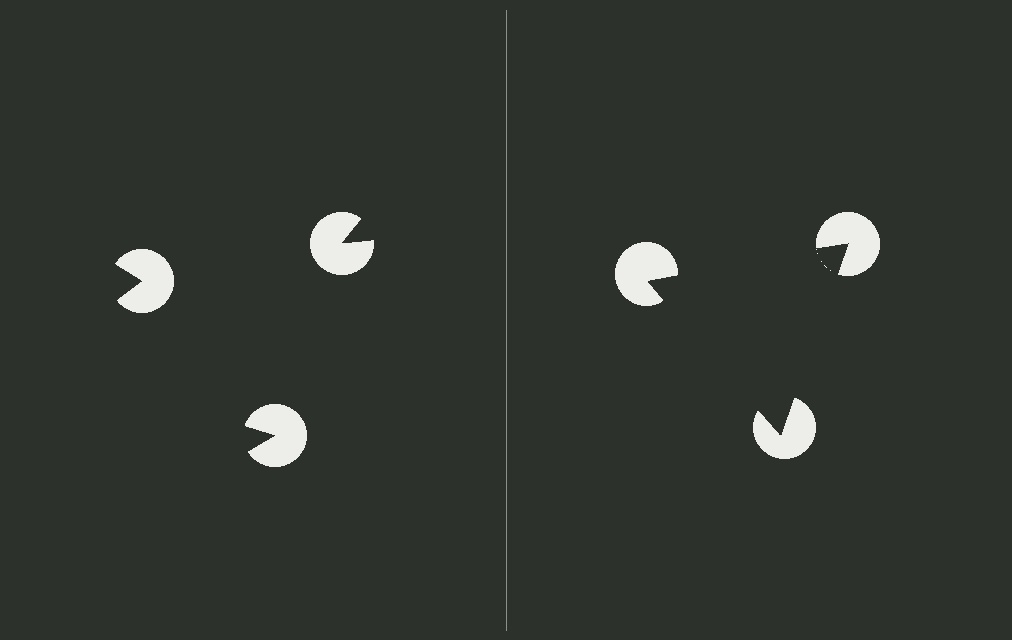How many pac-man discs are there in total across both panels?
6 — 3 on each side.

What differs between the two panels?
The pac-man discs are positioned identically on both sides; only the wedge orientations differ. On the right they align to a triangle; on the left they are misaligned.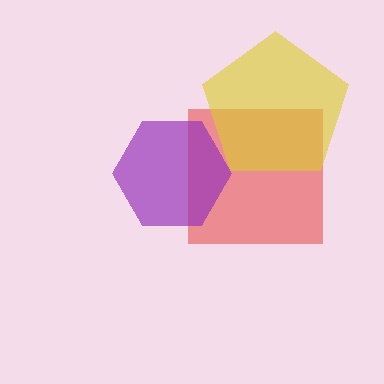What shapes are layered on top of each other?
The layered shapes are: a red square, a purple hexagon, a yellow pentagon.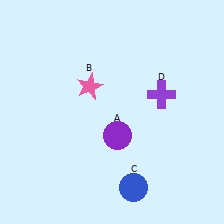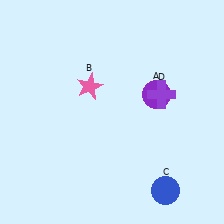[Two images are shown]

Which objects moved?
The objects that moved are: the purple circle (A), the blue circle (C).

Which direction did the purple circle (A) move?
The purple circle (A) moved up.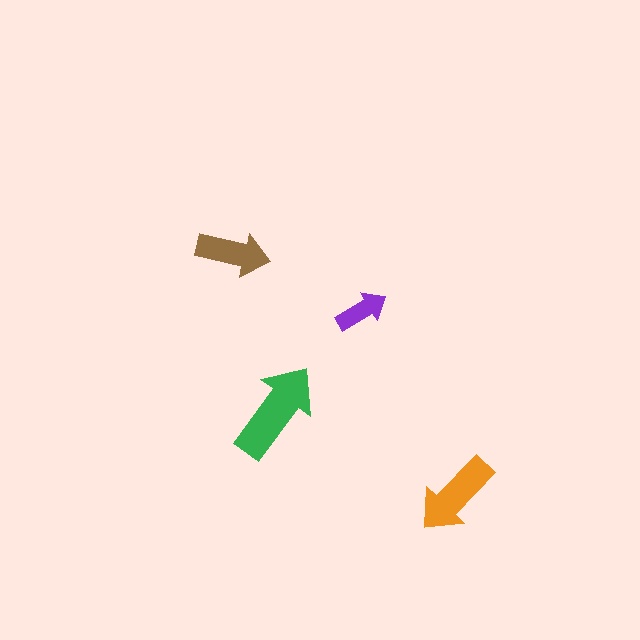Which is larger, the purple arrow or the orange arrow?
The orange one.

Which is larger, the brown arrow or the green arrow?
The green one.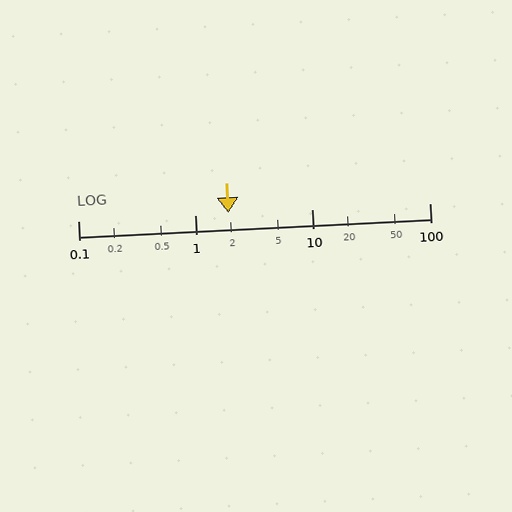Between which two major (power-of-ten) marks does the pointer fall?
The pointer is between 1 and 10.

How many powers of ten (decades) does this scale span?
The scale spans 3 decades, from 0.1 to 100.